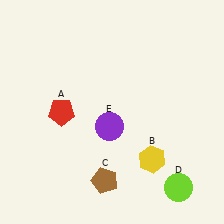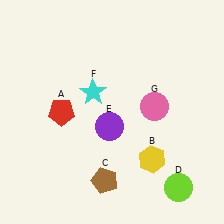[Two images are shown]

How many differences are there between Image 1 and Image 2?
There are 2 differences between the two images.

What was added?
A cyan star (F), a pink circle (G) were added in Image 2.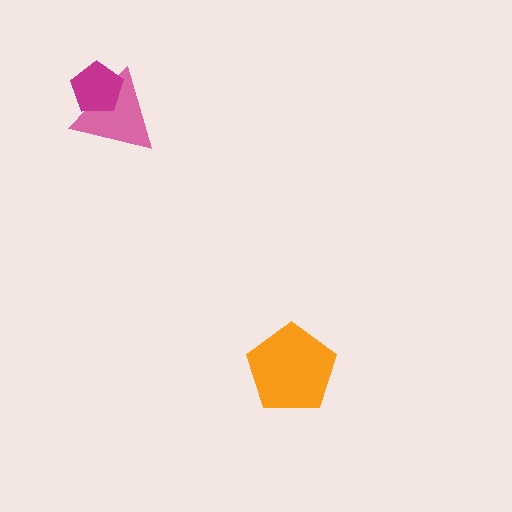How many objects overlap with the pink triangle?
1 object overlaps with the pink triangle.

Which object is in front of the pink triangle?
The magenta pentagon is in front of the pink triangle.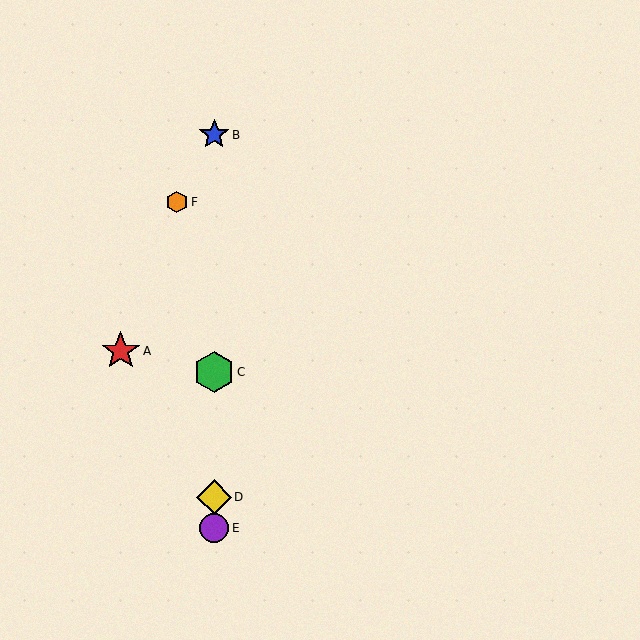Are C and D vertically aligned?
Yes, both are at x≈214.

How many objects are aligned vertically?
4 objects (B, C, D, E) are aligned vertically.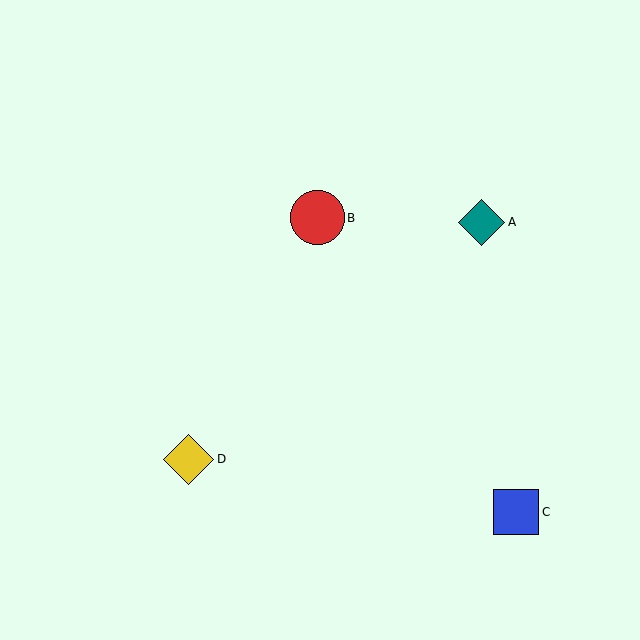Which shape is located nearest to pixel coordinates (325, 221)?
The red circle (labeled B) at (317, 218) is nearest to that location.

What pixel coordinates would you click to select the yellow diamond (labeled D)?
Click at (188, 459) to select the yellow diamond D.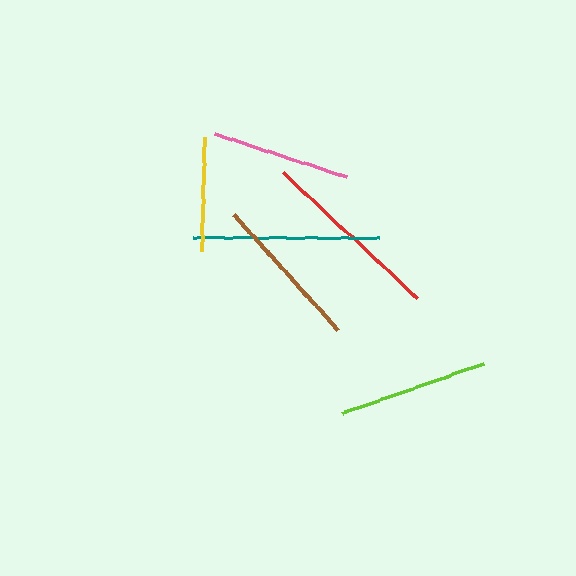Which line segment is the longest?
The teal line is the longest at approximately 186 pixels.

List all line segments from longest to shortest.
From longest to shortest: teal, red, brown, lime, pink, yellow.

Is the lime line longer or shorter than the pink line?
The lime line is longer than the pink line.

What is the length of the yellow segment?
The yellow segment is approximately 114 pixels long.